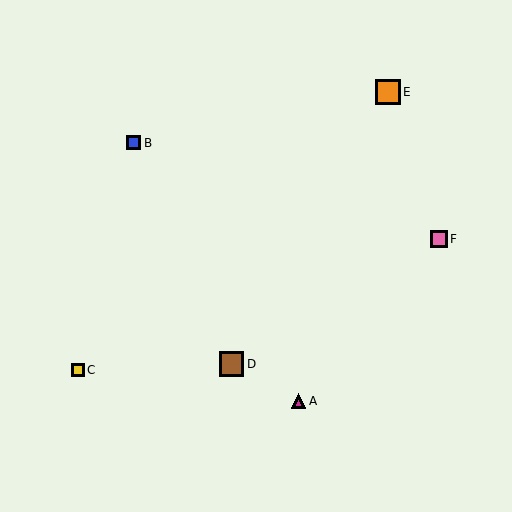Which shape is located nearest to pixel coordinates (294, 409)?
The magenta triangle (labeled A) at (299, 401) is nearest to that location.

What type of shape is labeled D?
Shape D is a brown square.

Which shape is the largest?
The brown square (labeled D) is the largest.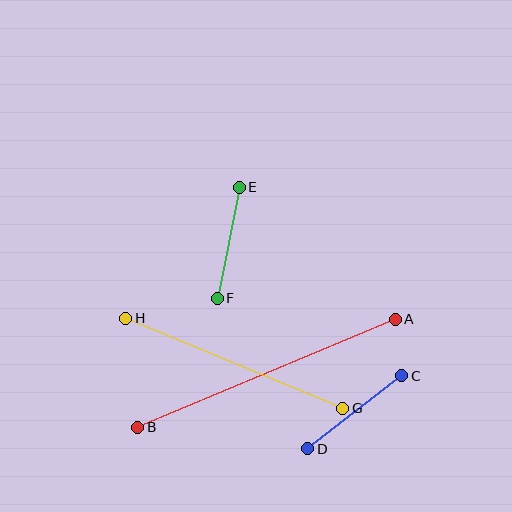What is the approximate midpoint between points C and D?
The midpoint is at approximately (355, 412) pixels.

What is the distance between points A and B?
The distance is approximately 279 pixels.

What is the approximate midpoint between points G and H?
The midpoint is at approximately (234, 363) pixels.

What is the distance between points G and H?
The distance is approximately 235 pixels.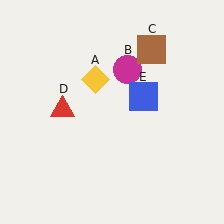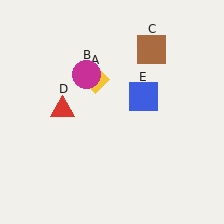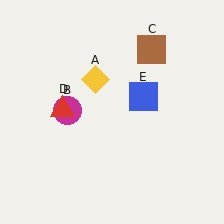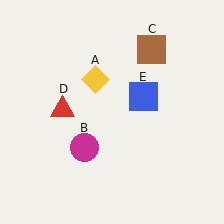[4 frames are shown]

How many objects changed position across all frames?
1 object changed position: magenta circle (object B).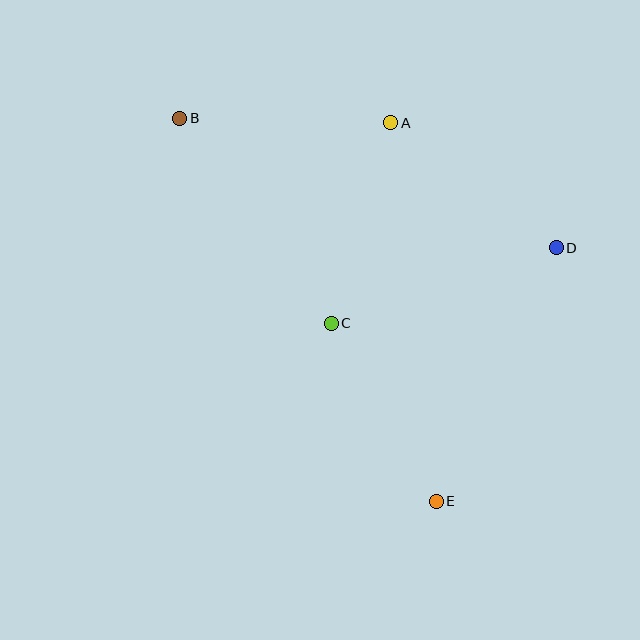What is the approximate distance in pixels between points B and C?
The distance between B and C is approximately 255 pixels.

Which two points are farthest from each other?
Points B and E are farthest from each other.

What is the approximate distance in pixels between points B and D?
The distance between B and D is approximately 398 pixels.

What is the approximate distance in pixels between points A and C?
The distance between A and C is approximately 209 pixels.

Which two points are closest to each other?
Points C and E are closest to each other.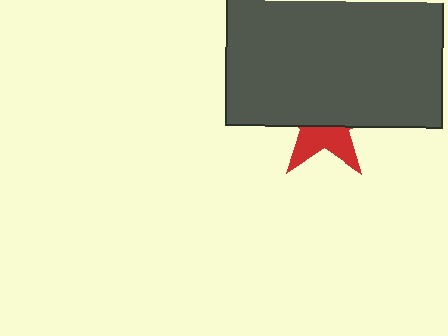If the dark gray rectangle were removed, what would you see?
You would see the complete red star.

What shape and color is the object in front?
The object in front is a dark gray rectangle.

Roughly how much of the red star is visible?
A small part of it is visible (roughly 39%).